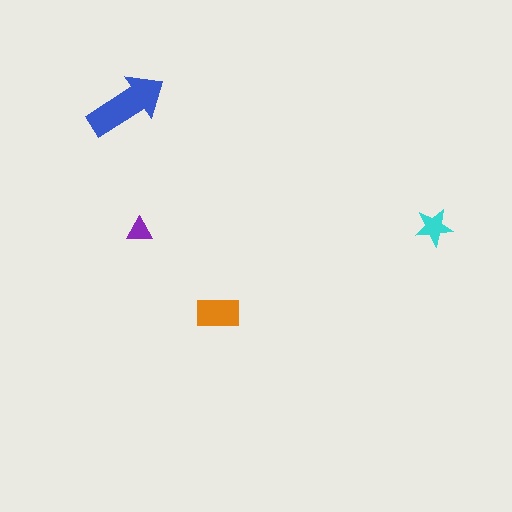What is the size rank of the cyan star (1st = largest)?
3rd.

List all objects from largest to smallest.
The blue arrow, the orange rectangle, the cyan star, the purple triangle.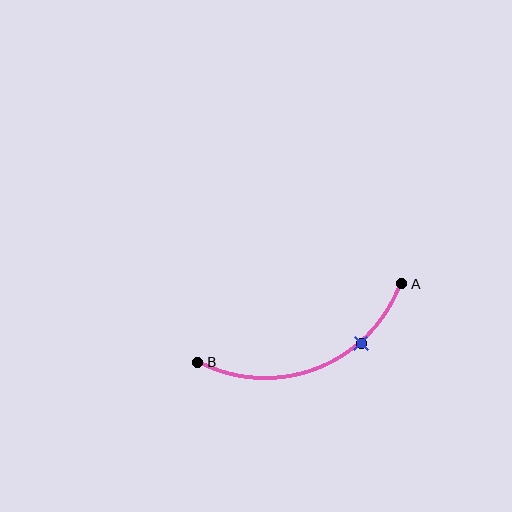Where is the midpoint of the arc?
The arc midpoint is the point on the curve farthest from the straight line joining A and B. It sits below that line.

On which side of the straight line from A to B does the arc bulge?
The arc bulges below the straight line connecting A and B.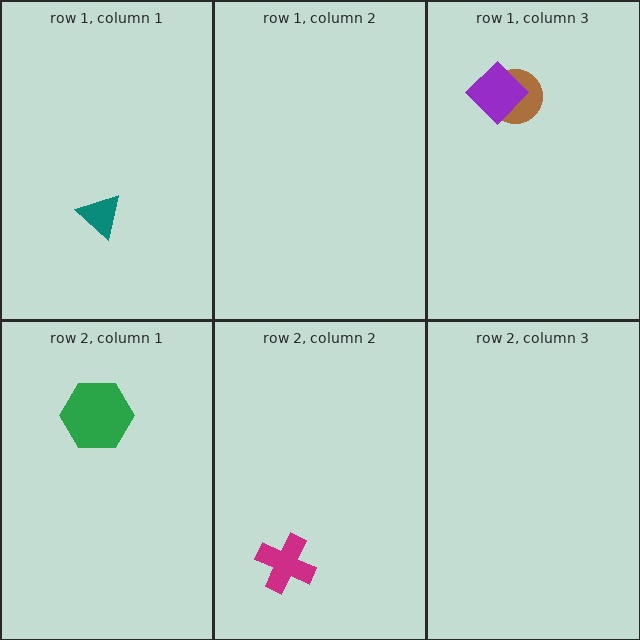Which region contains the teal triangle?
The row 1, column 1 region.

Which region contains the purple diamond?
The row 1, column 3 region.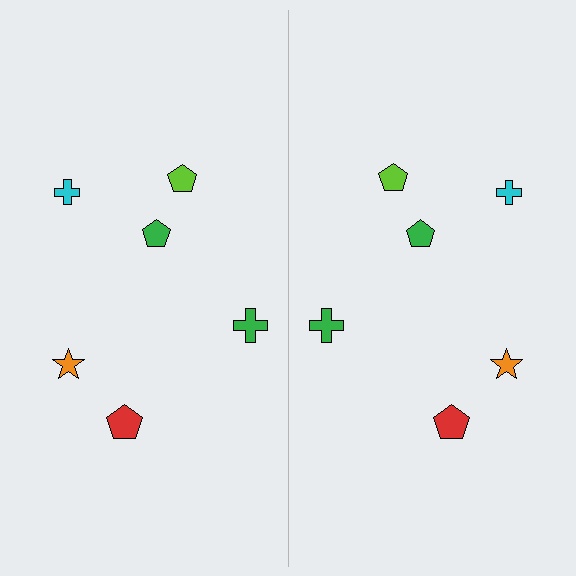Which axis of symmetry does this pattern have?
The pattern has a vertical axis of symmetry running through the center of the image.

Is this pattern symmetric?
Yes, this pattern has bilateral (reflection) symmetry.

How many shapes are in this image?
There are 12 shapes in this image.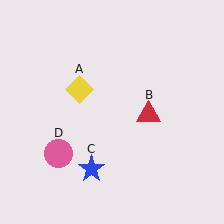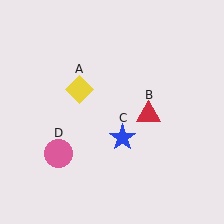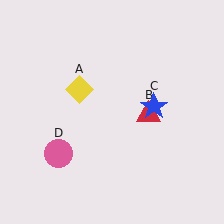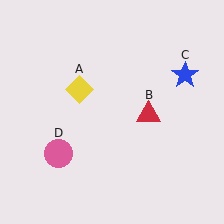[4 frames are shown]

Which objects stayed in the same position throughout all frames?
Yellow diamond (object A) and red triangle (object B) and pink circle (object D) remained stationary.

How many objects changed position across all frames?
1 object changed position: blue star (object C).